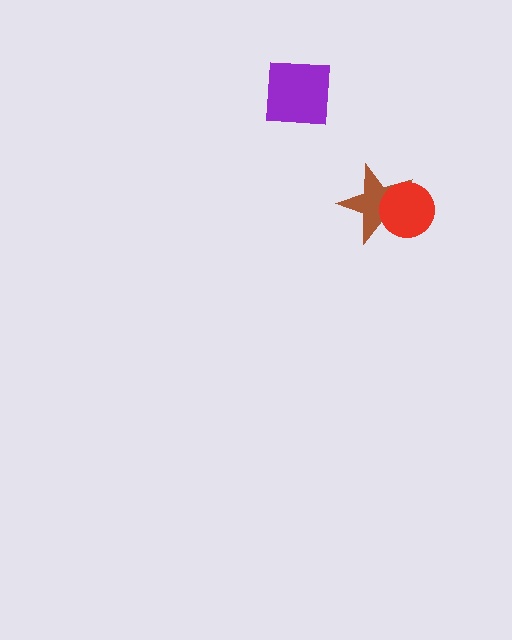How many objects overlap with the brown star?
1 object overlaps with the brown star.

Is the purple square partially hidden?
No, no other shape covers it.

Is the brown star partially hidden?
Yes, it is partially covered by another shape.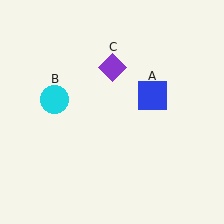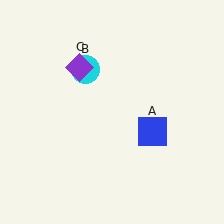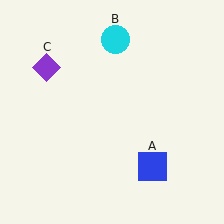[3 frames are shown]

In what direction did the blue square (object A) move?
The blue square (object A) moved down.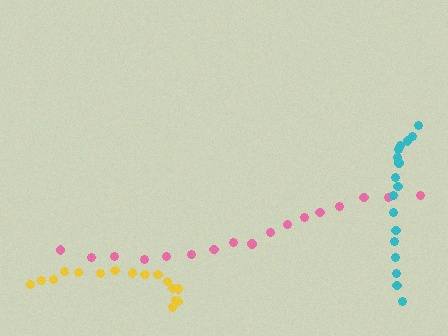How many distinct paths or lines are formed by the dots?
There are 3 distinct paths.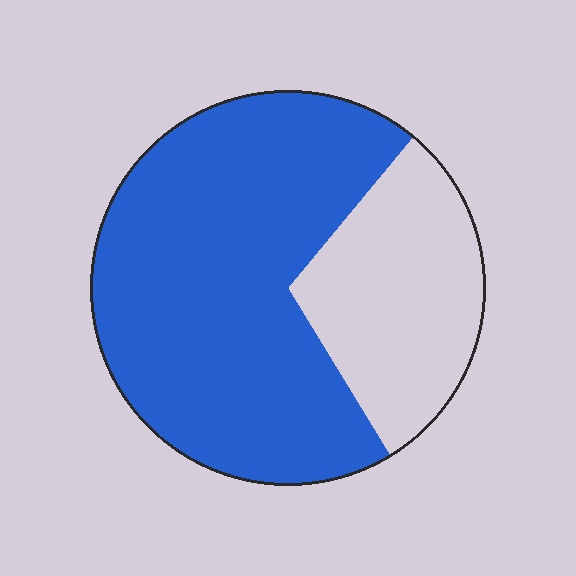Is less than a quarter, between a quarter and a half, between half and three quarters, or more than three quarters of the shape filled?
Between half and three quarters.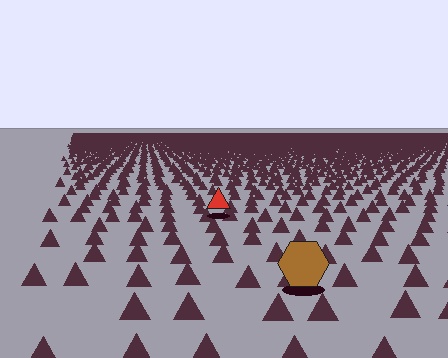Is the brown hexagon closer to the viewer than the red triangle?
Yes. The brown hexagon is closer — you can tell from the texture gradient: the ground texture is coarser near it.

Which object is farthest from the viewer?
The red triangle is farthest from the viewer. It appears smaller and the ground texture around it is denser.